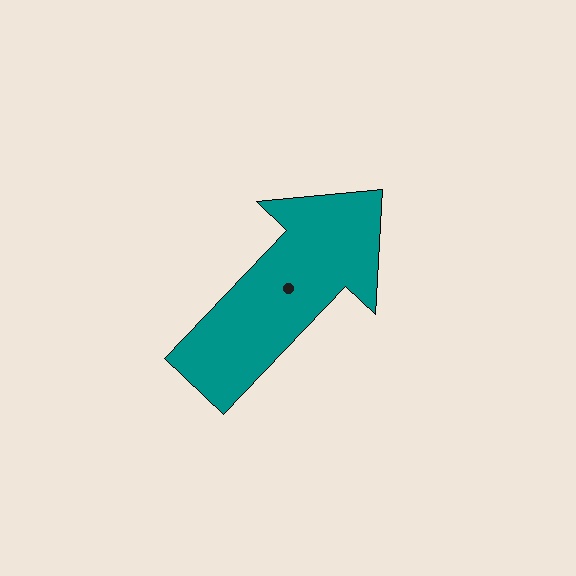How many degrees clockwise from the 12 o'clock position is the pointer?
Approximately 44 degrees.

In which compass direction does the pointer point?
Northeast.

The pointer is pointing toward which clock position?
Roughly 1 o'clock.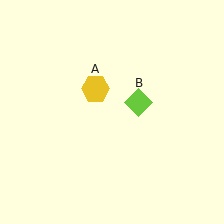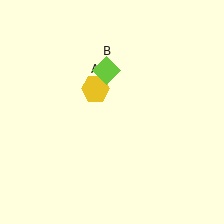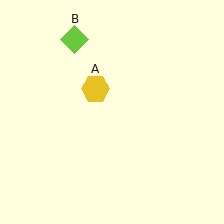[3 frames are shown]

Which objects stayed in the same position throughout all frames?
Yellow hexagon (object A) remained stationary.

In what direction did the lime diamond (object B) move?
The lime diamond (object B) moved up and to the left.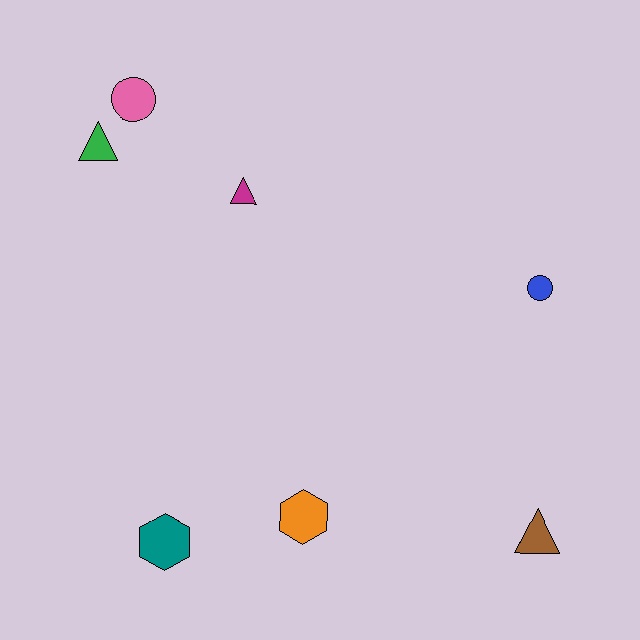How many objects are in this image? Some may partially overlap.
There are 7 objects.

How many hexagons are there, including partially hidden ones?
There are 2 hexagons.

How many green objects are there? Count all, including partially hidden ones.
There is 1 green object.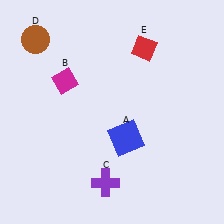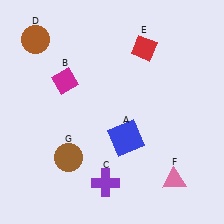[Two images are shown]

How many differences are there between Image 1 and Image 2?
There are 2 differences between the two images.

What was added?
A pink triangle (F), a brown circle (G) were added in Image 2.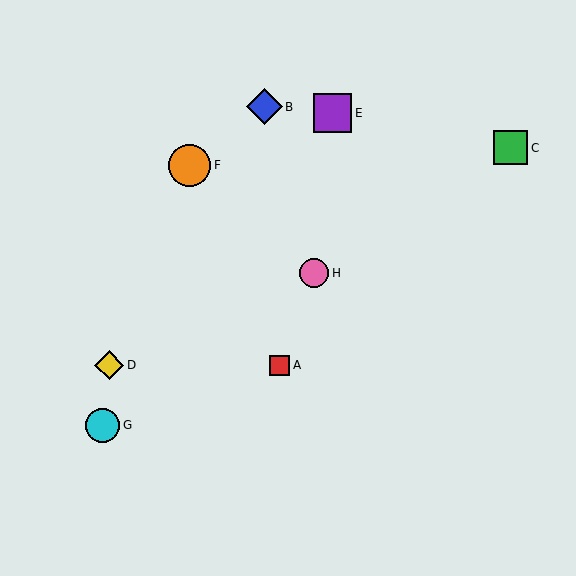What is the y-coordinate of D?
Object D is at y≈365.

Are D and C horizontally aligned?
No, D is at y≈365 and C is at y≈148.